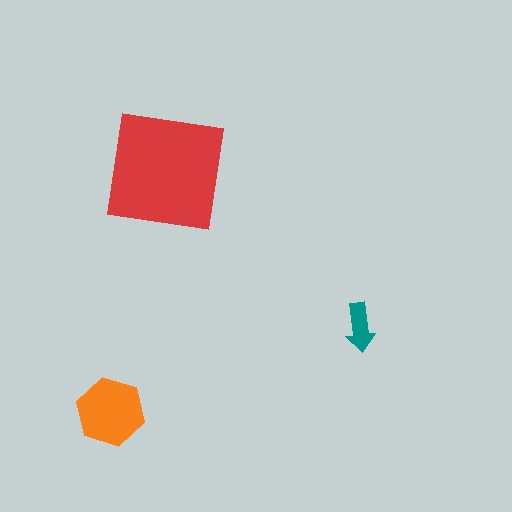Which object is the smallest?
The teal arrow.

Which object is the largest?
The red square.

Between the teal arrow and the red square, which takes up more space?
The red square.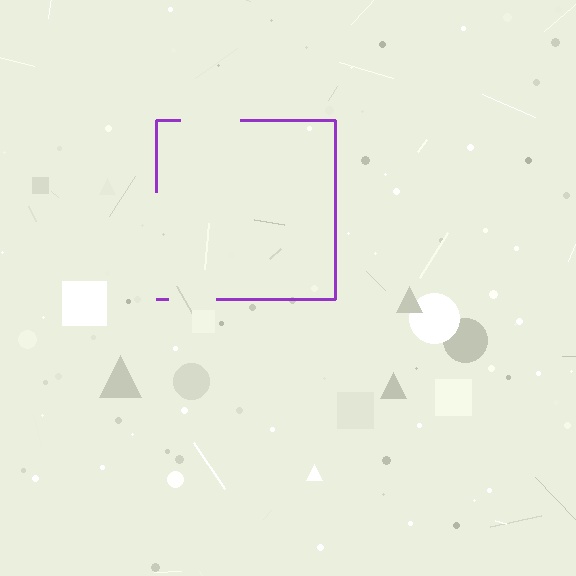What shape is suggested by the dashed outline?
The dashed outline suggests a square.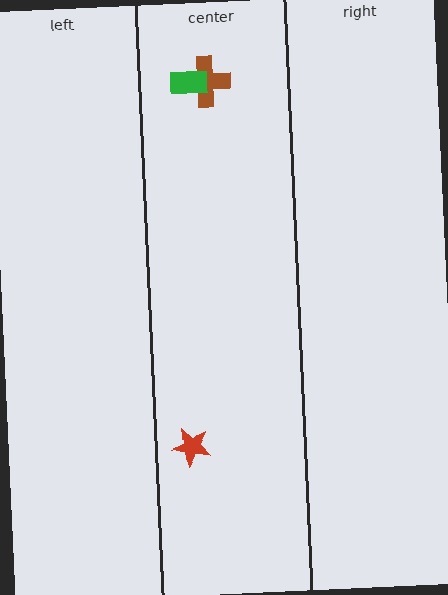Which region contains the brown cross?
The center region.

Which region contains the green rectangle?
The center region.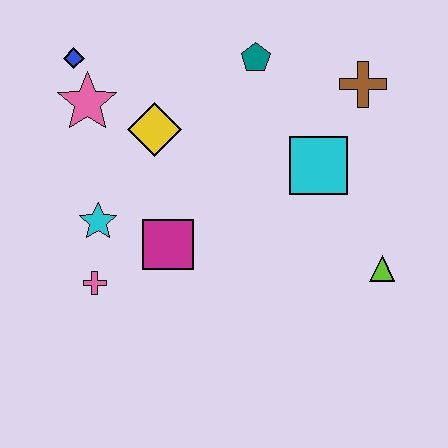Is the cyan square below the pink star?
Yes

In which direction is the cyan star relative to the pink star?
The cyan star is below the pink star.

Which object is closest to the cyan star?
The pink cross is closest to the cyan star.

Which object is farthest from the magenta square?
The brown cross is farthest from the magenta square.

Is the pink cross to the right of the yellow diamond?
No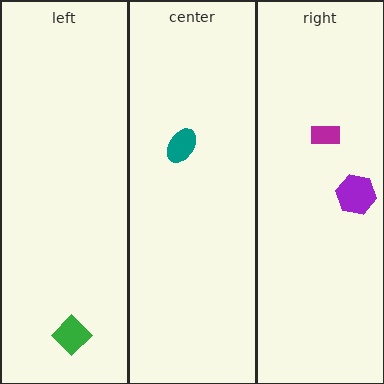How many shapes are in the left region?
1.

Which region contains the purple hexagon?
The right region.